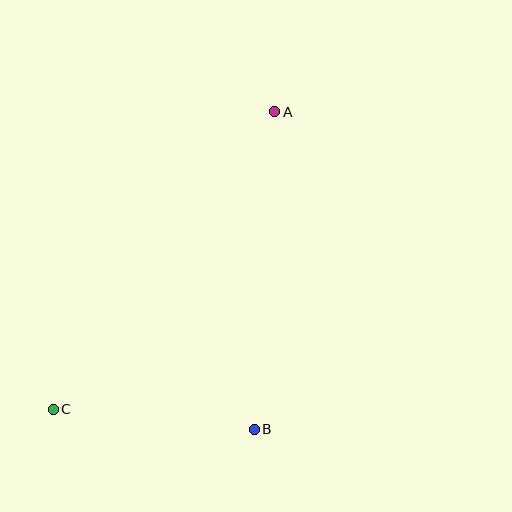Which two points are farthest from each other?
Points A and C are farthest from each other.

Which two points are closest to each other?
Points B and C are closest to each other.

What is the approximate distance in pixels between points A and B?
The distance between A and B is approximately 318 pixels.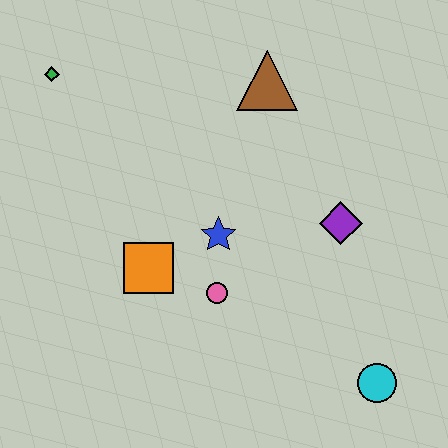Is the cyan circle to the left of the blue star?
No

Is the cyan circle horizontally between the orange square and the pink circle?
No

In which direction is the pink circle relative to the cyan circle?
The pink circle is to the left of the cyan circle.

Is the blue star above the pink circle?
Yes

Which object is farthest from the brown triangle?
The cyan circle is farthest from the brown triangle.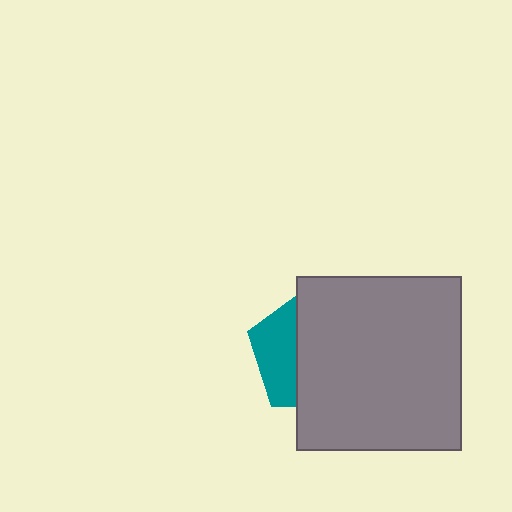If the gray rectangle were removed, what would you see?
You would see the complete teal pentagon.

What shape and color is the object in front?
The object in front is a gray rectangle.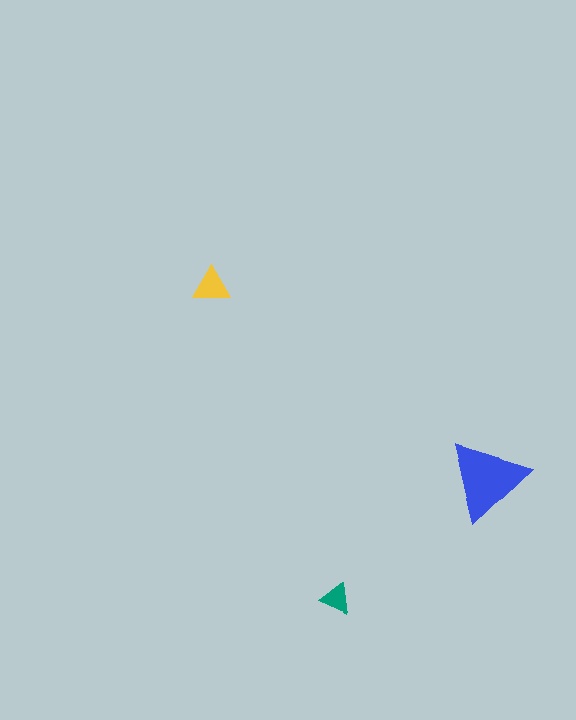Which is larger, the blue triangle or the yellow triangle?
The blue one.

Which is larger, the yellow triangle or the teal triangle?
The yellow one.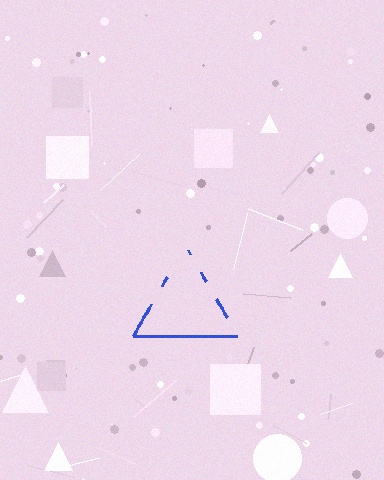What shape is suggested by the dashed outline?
The dashed outline suggests a triangle.